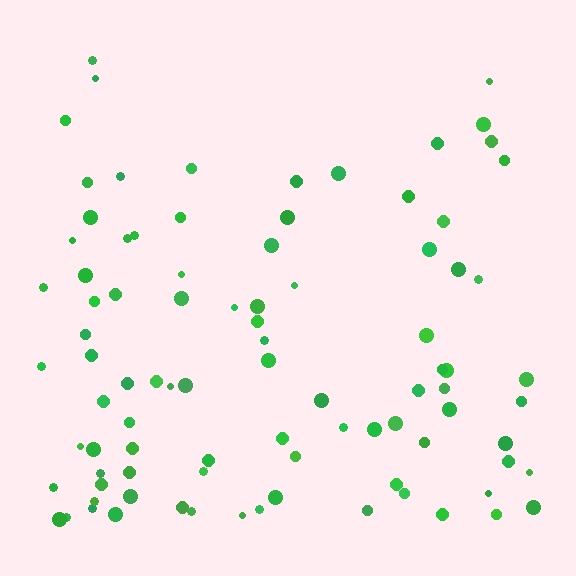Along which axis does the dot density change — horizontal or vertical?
Vertical.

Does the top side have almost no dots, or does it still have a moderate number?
Still a moderate number, just noticeably fewer than the bottom.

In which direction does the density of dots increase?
From top to bottom, with the bottom side densest.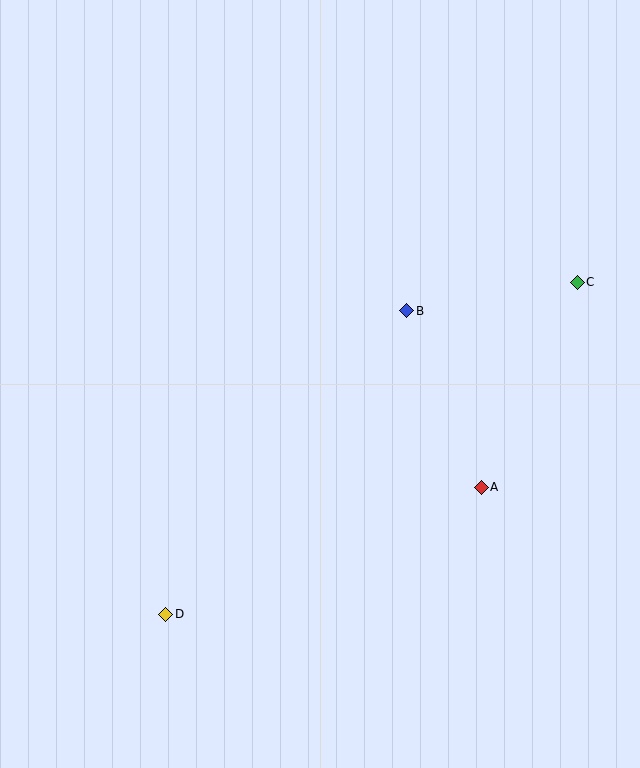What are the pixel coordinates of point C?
Point C is at (577, 282).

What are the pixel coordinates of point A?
Point A is at (481, 487).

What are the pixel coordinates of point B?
Point B is at (407, 311).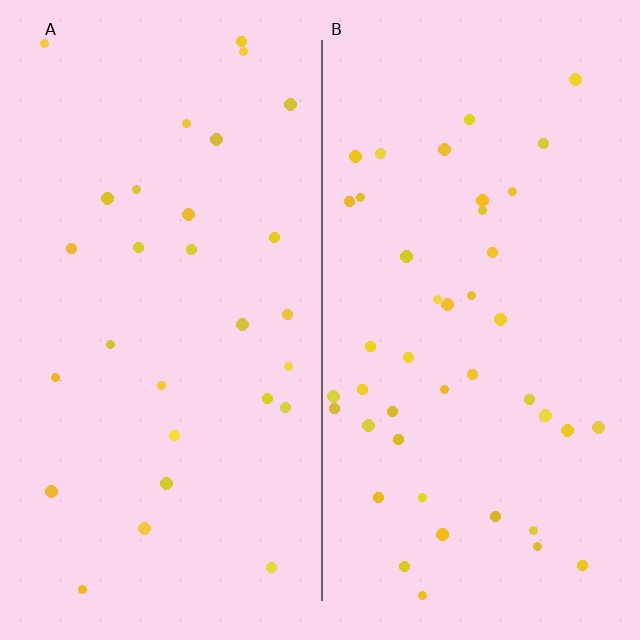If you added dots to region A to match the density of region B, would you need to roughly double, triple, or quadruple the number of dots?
Approximately double.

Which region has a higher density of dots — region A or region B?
B (the right).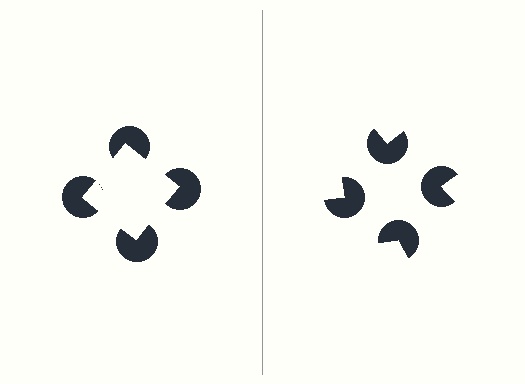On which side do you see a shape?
An illusory square appears on the left side. On the right side the wedge cuts are rotated, so no coherent shape forms.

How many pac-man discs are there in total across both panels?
8 — 4 on each side.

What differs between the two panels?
The pac-man discs are positioned identically on both sides; only the wedge orientations differ. On the left they align to a square; on the right they are misaligned.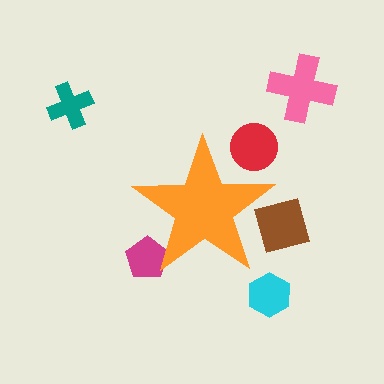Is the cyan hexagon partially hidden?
No, the cyan hexagon is fully visible.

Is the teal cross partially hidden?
No, the teal cross is fully visible.